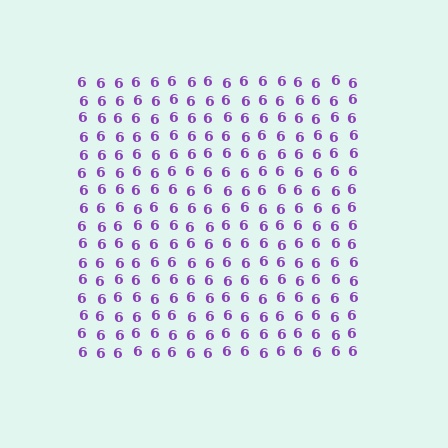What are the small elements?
The small elements are digit 6's.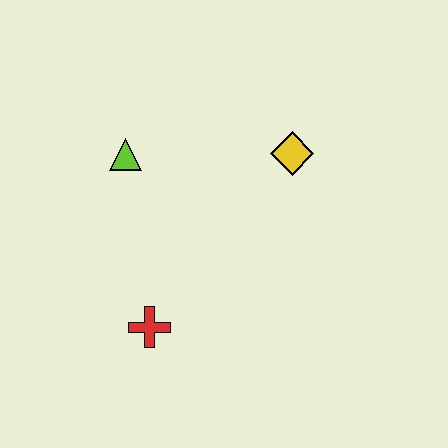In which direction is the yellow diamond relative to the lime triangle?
The yellow diamond is to the right of the lime triangle.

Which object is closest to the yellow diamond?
The lime triangle is closest to the yellow diamond.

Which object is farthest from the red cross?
The yellow diamond is farthest from the red cross.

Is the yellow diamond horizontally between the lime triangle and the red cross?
No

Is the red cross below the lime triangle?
Yes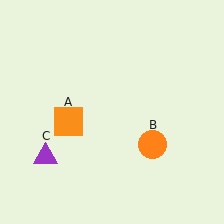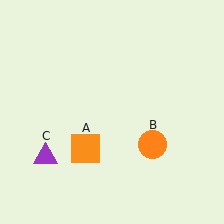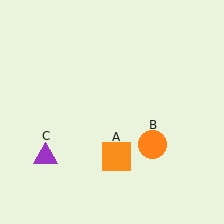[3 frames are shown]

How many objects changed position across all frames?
1 object changed position: orange square (object A).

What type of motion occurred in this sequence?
The orange square (object A) rotated counterclockwise around the center of the scene.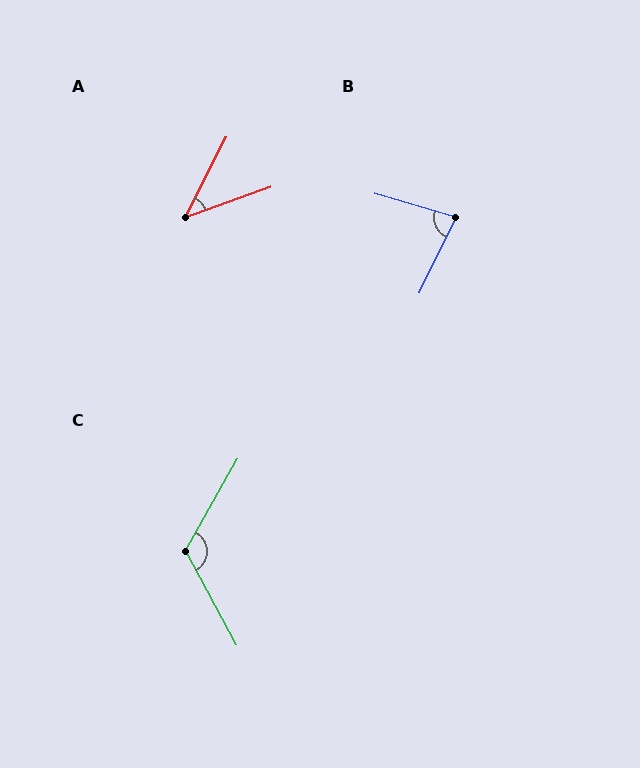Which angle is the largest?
C, at approximately 122 degrees.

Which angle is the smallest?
A, at approximately 43 degrees.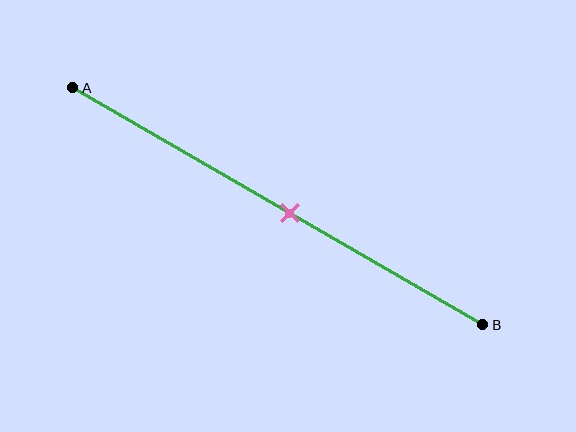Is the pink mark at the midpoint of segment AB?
Yes, the mark is approximately at the midpoint.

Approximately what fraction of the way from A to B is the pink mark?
The pink mark is approximately 55% of the way from A to B.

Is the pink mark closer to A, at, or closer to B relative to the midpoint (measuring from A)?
The pink mark is approximately at the midpoint of segment AB.